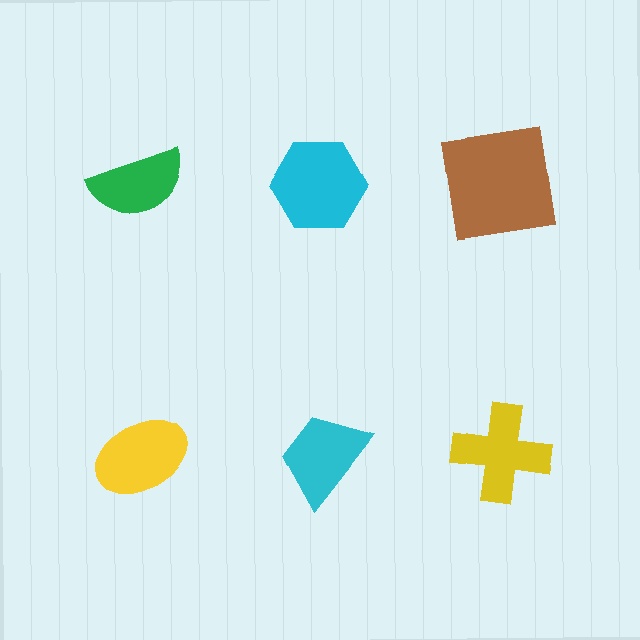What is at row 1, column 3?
A brown square.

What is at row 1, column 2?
A cyan hexagon.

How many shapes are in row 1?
3 shapes.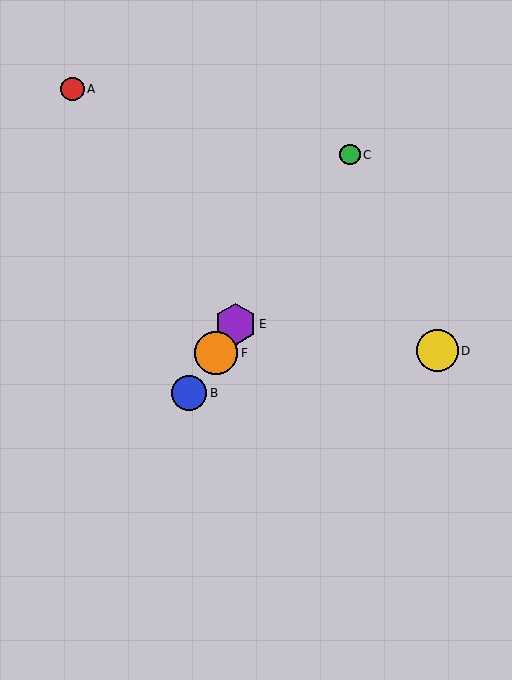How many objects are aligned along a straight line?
4 objects (B, C, E, F) are aligned along a straight line.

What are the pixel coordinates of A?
Object A is at (72, 89).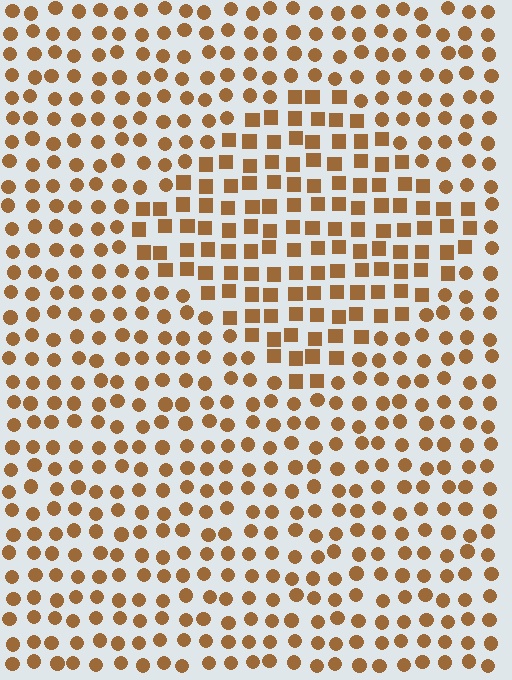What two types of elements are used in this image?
The image uses squares inside the diamond region and circles outside it.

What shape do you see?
I see a diamond.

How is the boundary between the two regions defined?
The boundary is defined by a change in element shape: squares inside vs. circles outside. All elements share the same color and spacing.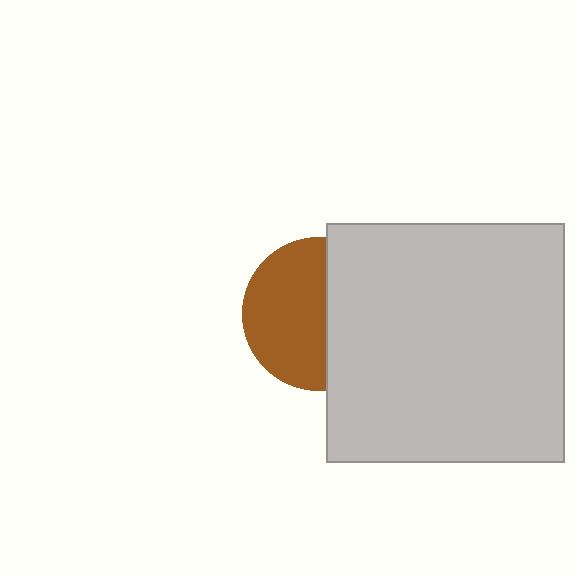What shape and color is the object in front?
The object in front is a light gray square.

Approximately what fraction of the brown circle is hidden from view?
Roughly 45% of the brown circle is hidden behind the light gray square.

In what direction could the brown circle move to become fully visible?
The brown circle could move left. That would shift it out from behind the light gray square entirely.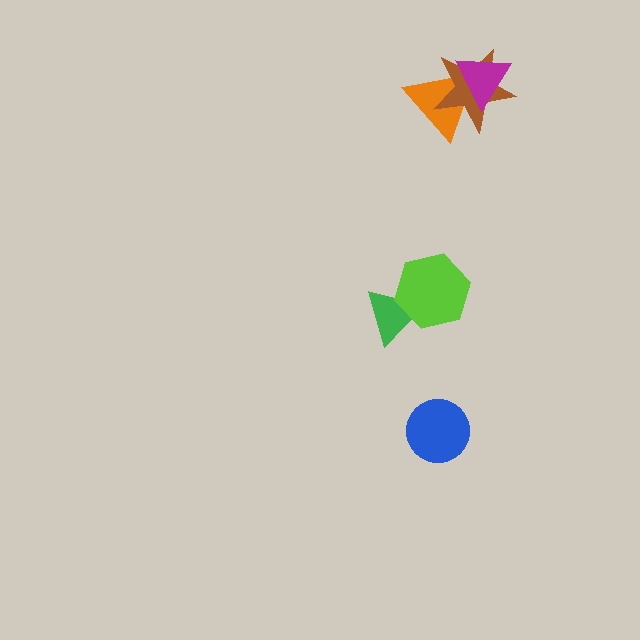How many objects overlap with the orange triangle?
2 objects overlap with the orange triangle.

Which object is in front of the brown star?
The magenta triangle is in front of the brown star.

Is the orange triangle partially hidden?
Yes, it is partially covered by another shape.